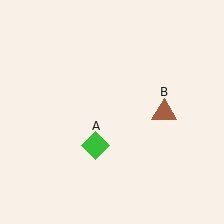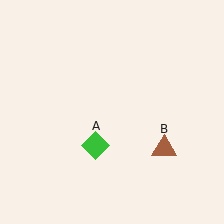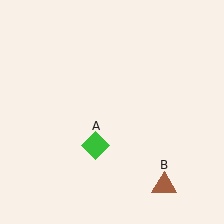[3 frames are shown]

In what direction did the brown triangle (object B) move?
The brown triangle (object B) moved down.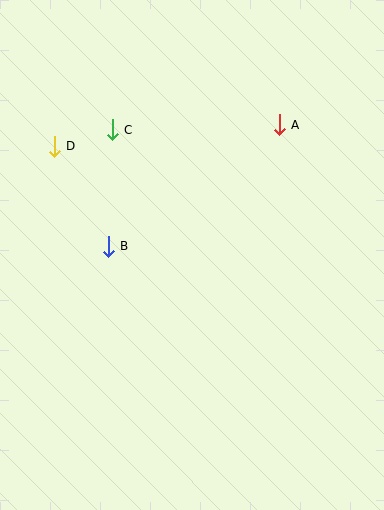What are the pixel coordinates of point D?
Point D is at (54, 146).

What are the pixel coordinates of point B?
Point B is at (108, 246).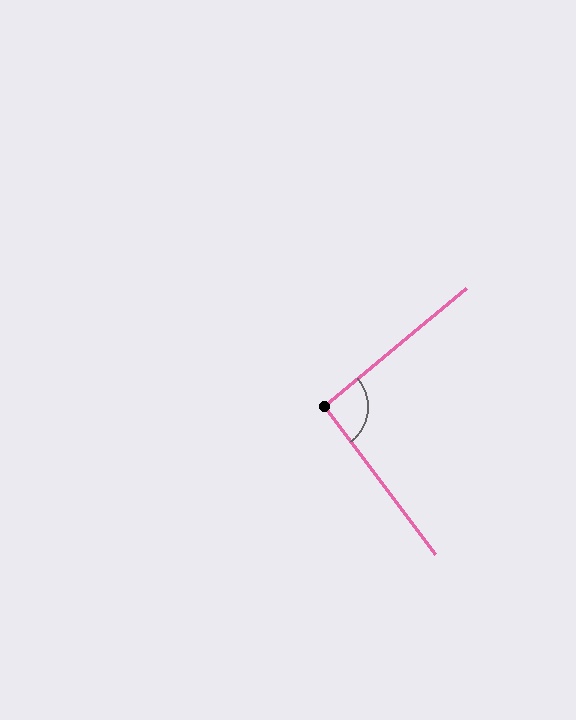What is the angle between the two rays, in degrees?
Approximately 93 degrees.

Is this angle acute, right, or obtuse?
It is approximately a right angle.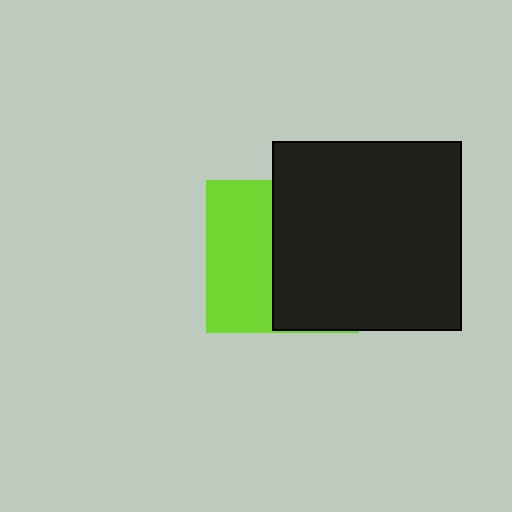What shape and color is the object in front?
The object in front is a black square.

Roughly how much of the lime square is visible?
A small part of it is visible (roughly 44%).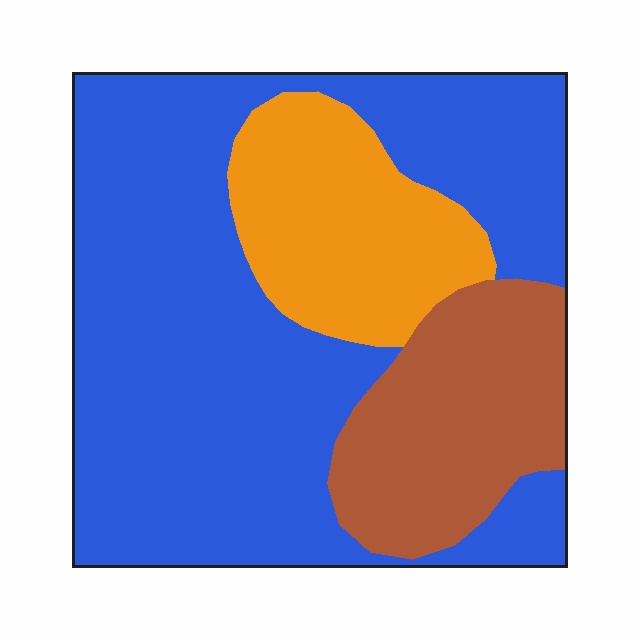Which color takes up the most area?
Blue, at roughly 65%.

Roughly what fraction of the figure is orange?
Orange covers about 20% of the figure.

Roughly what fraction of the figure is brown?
Brown takes up about one fifth (1/5) of the figure.